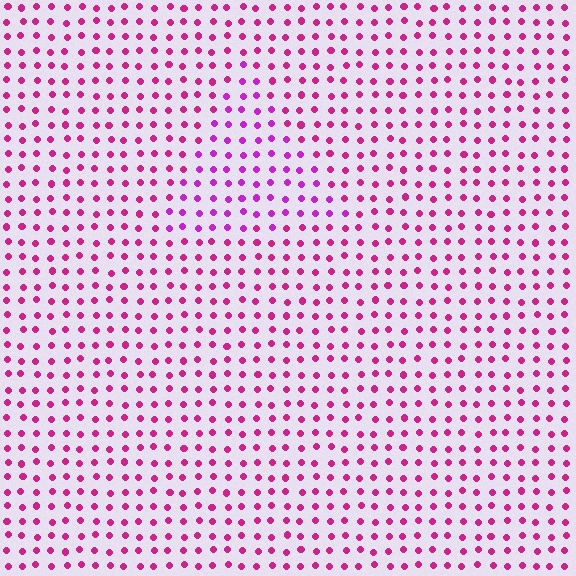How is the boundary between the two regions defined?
The boundary is defined purely by a slight shift in hue (about 27 degrees). Spacing, size, and orientation are identical on both sides.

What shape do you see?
I see a triangle.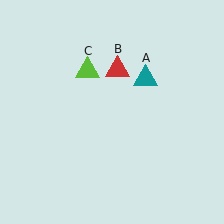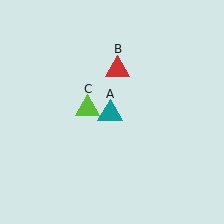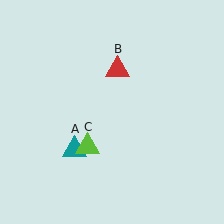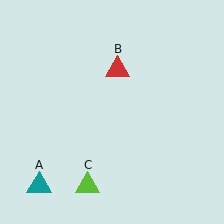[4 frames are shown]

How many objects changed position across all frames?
2 objects changed position: teal triangle (object A), lime triangle (object C).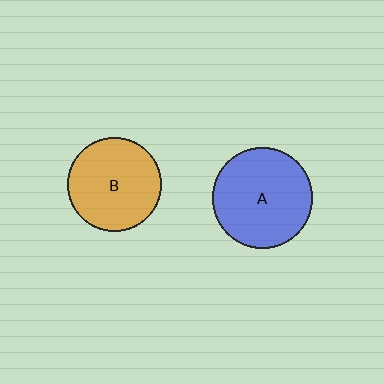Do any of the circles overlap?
No, none of the circles overlap.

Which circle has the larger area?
Circle A (blue).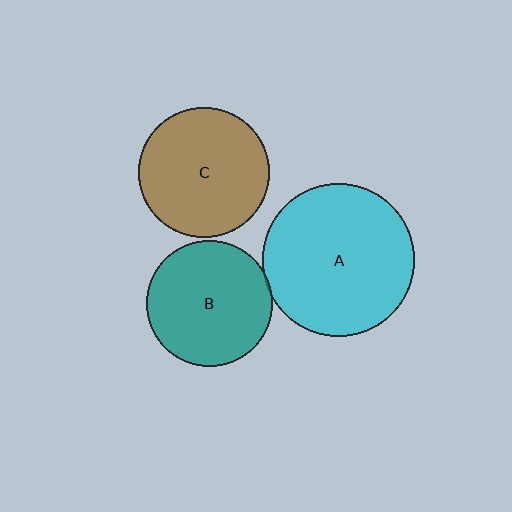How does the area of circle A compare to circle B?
Approximately 1.5 times.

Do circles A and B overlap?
Yes.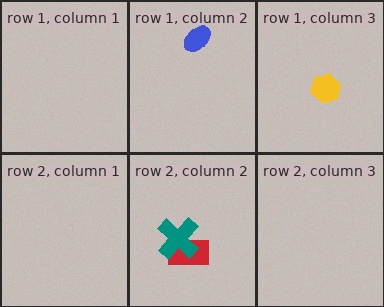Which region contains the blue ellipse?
The row 1, column 2 region.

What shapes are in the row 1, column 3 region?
The yellow hexagon.